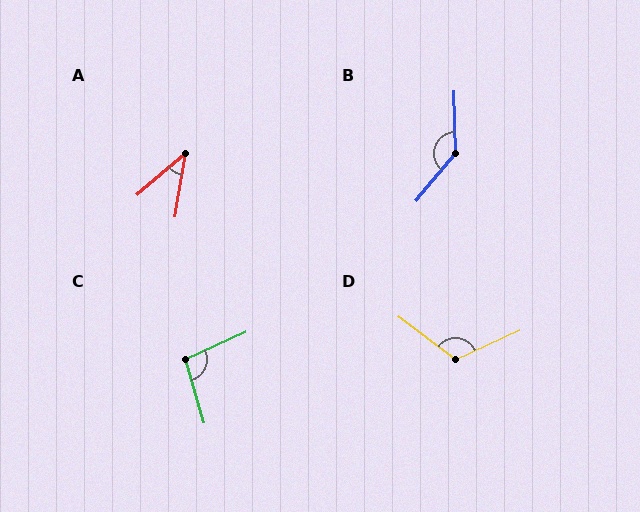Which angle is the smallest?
A, at approximately 41 degrees.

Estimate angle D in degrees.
Approximately 118 degrees.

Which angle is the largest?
B, at approximately 138 degrees.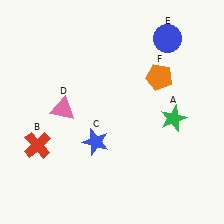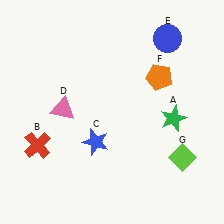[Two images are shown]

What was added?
A lime diamond (G) was added in Image 2.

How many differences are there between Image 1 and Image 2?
There is 1 difference between the two images.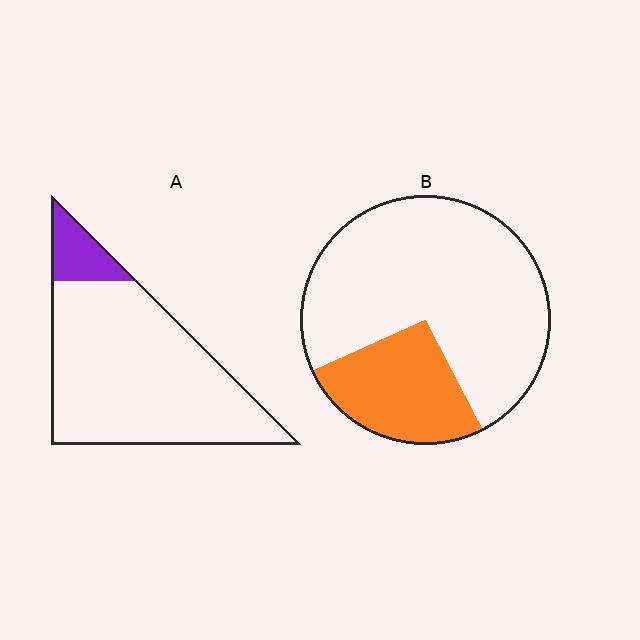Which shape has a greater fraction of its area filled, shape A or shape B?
Shape B.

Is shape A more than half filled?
No.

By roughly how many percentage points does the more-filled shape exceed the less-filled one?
By roughly 15 percentage points (B over A).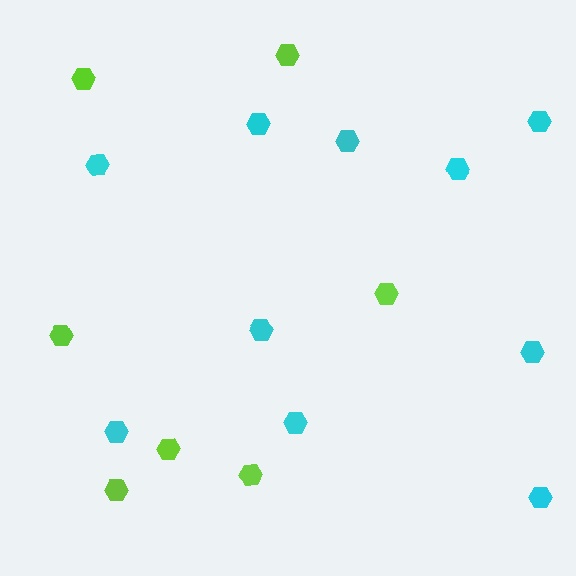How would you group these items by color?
There are 2 groups: one group of cyan hexagons (10) and one group of lime hexagons (7).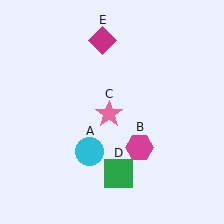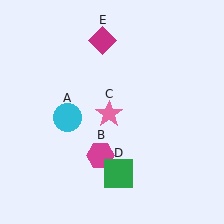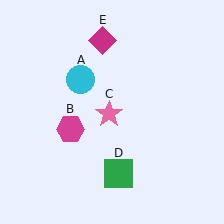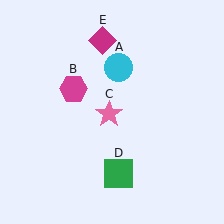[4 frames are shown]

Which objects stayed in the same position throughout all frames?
Pink star (object C) and green square (object D) and magenta diamond (object E) remained stationary.